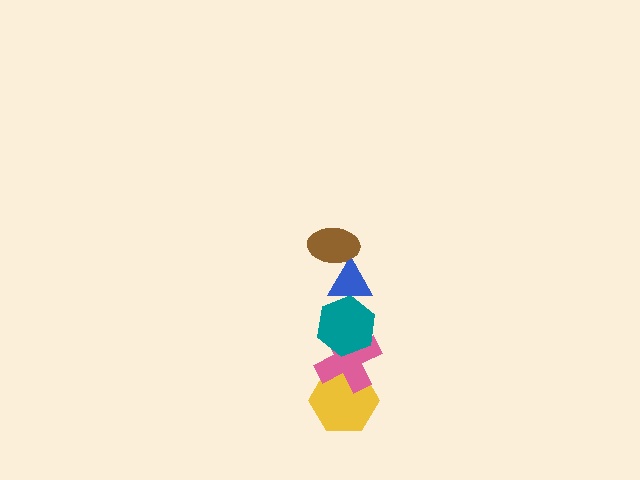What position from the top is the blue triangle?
The blue triangle is 2nd from the top.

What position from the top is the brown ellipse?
The brown ellipse is 1st from the top.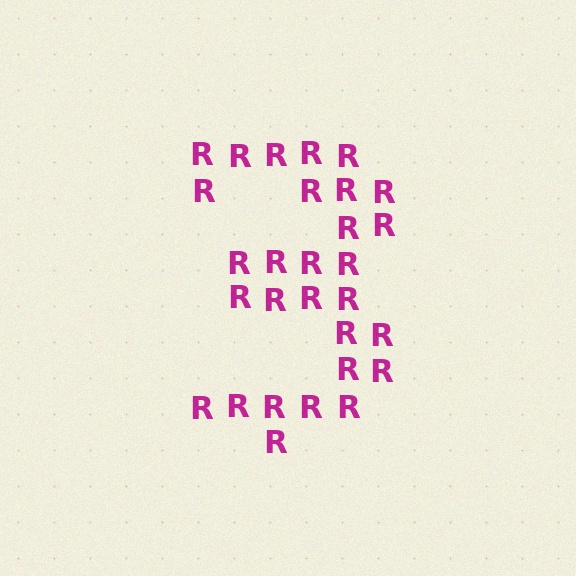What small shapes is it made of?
It is made of small letter R's.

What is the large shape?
The large shape is the digit 3.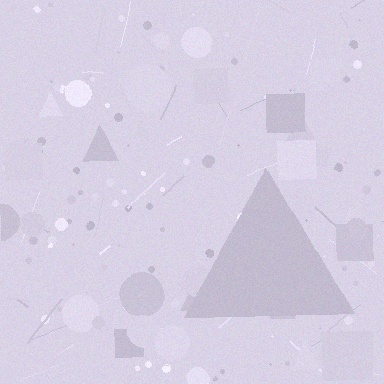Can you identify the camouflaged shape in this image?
The camouflaged shape is a triangle.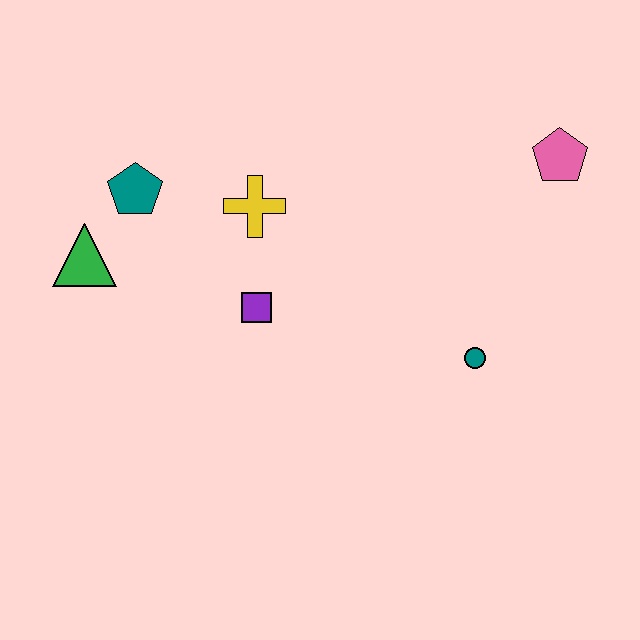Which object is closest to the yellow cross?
The purple square is closest to the yellow cross.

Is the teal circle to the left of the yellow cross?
No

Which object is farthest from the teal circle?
The green triangle is farthest from the teal circle.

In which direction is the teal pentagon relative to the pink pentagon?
The teal pentagon is to the left of the pink pentagon.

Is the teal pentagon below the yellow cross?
No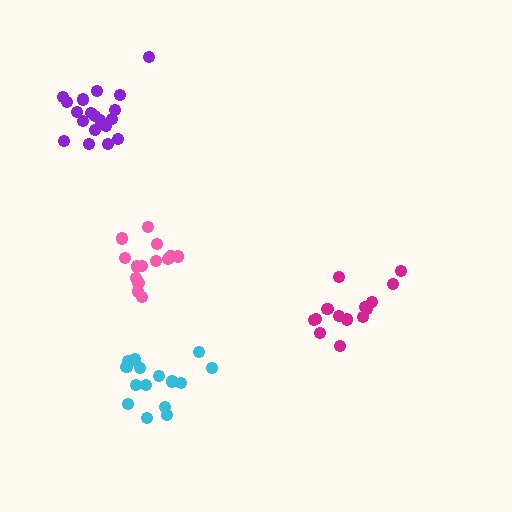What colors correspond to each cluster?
The clusters are colored: magenta, cyan, pink, purple.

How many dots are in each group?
Group 1: 14 dots, Group 2: 15 dots, Group 3: 14 dots, Group 4: 19 dots (62 total).